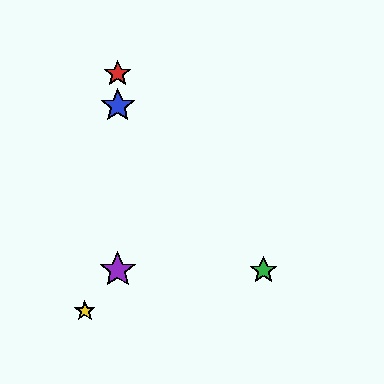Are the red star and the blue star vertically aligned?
Yes, both are at x≈118.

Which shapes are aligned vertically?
The red star, the blue star, the purple star are aligned vertically.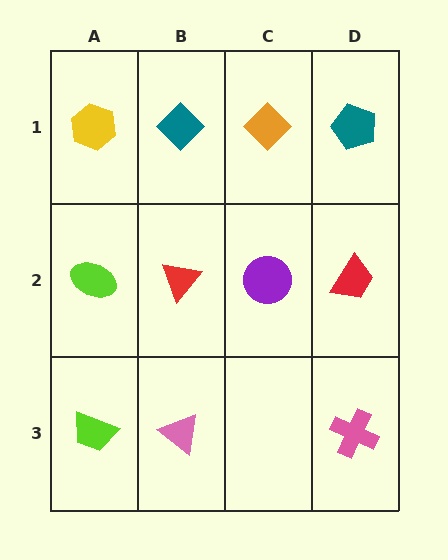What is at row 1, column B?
A teal diamond.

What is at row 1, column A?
A yellow hexagon.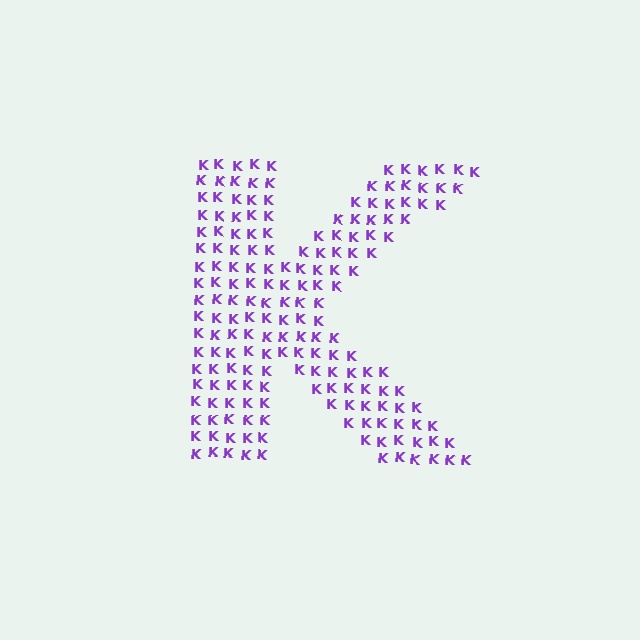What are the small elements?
The small elements are letter K's.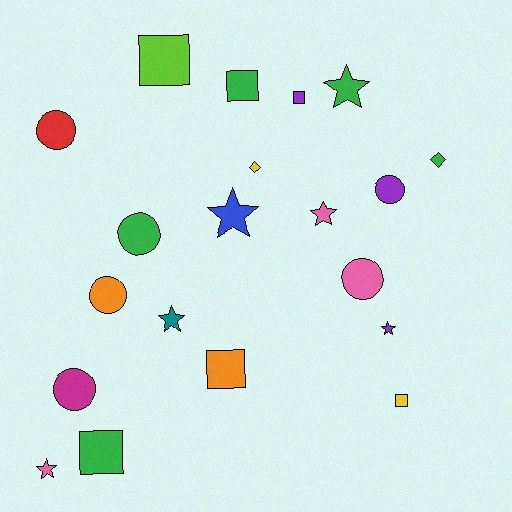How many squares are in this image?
There are 6 squares.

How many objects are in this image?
There are 20 objects.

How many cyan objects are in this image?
There are no cyan objects.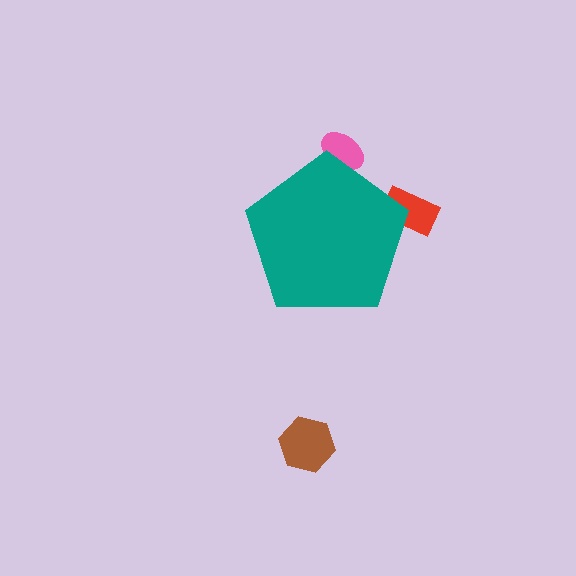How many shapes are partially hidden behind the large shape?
2 shapes are partially hidden.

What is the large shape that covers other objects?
A teal pentagon.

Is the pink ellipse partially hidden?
Yes, the pink ellipse is partially hidden behind the teal pentagon.